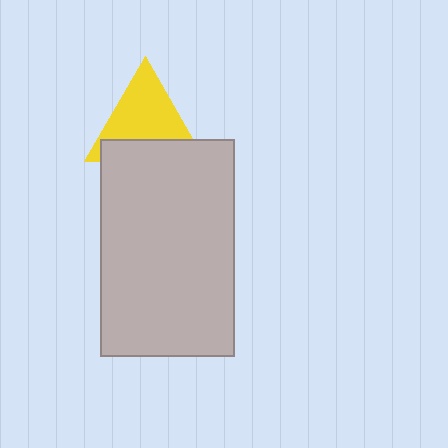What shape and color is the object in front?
The object in front is a light gray rectangle.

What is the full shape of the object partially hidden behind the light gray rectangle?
The partially hidden object is a yellow triangle.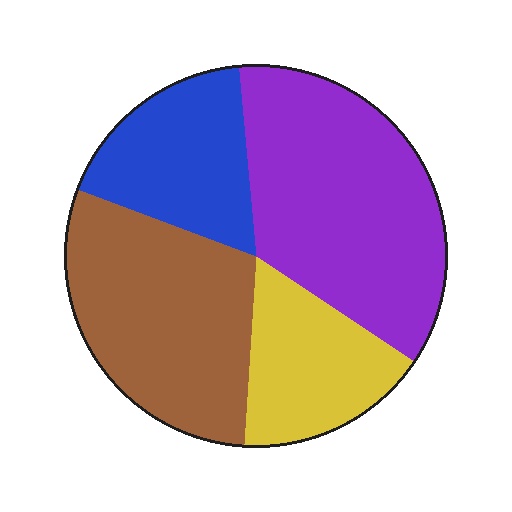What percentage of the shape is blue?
Blue covers about 20% of the shape.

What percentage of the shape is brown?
Brown takes up about one third (1/3) of the shape.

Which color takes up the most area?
Purple, at roughly 35%.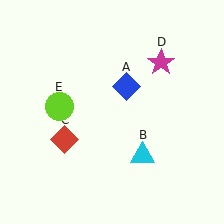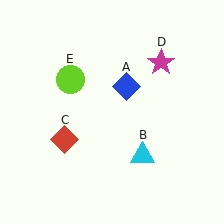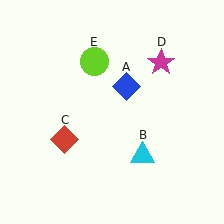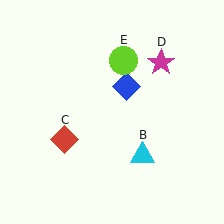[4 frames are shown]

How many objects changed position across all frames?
1 object changed position: lime circle (object E).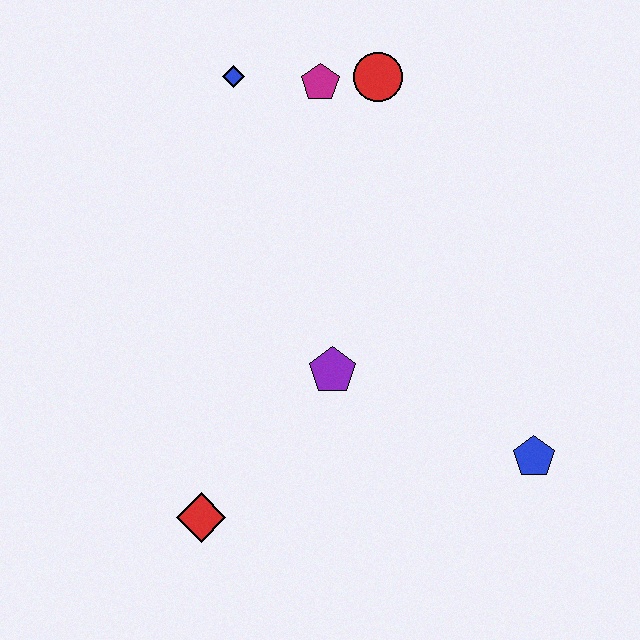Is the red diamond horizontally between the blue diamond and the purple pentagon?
No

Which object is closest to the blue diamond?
The magenta pentagon is closest to the blue diamond.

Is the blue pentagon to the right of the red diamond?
Yes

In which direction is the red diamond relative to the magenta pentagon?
The red diamond is below the magenta pentagon.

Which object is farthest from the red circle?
The red diamond is farthest from the red circle.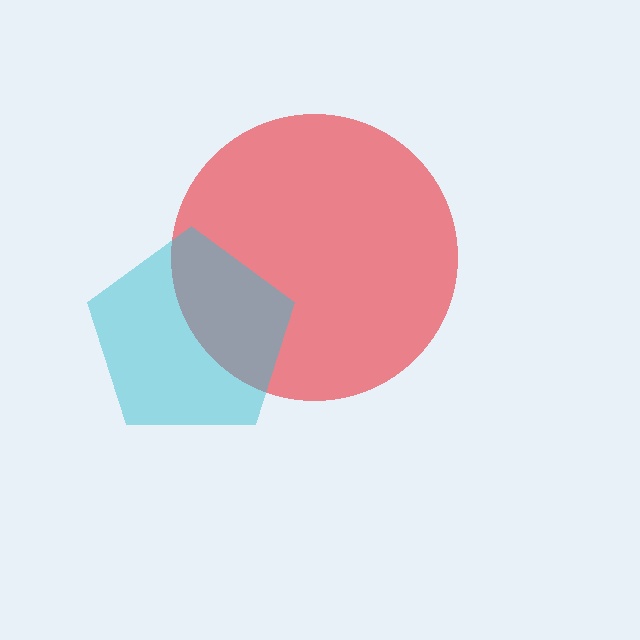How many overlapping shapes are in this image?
There are 2 overlapping shapes in the image.